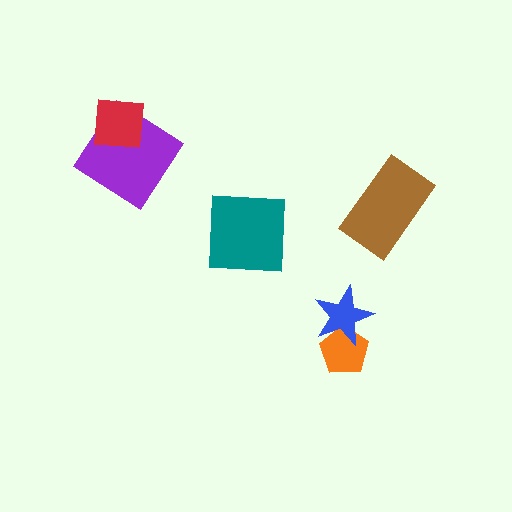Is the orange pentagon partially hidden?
Yes, it is partially covered by another shape.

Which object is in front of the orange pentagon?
The blue star is in front of the orange pentagon.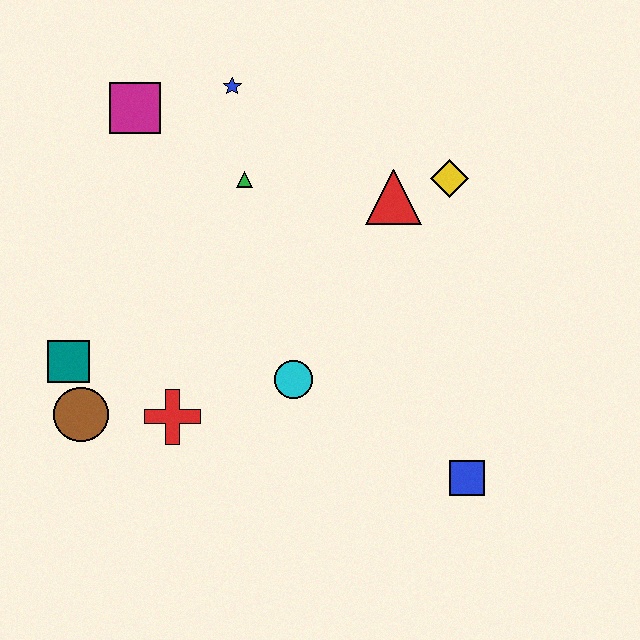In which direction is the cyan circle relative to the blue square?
The cyan circle is to the left of the blue square.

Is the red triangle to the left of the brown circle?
No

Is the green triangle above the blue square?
Yes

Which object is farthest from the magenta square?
The blue square is farthest from the magenta square.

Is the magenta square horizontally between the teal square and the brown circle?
No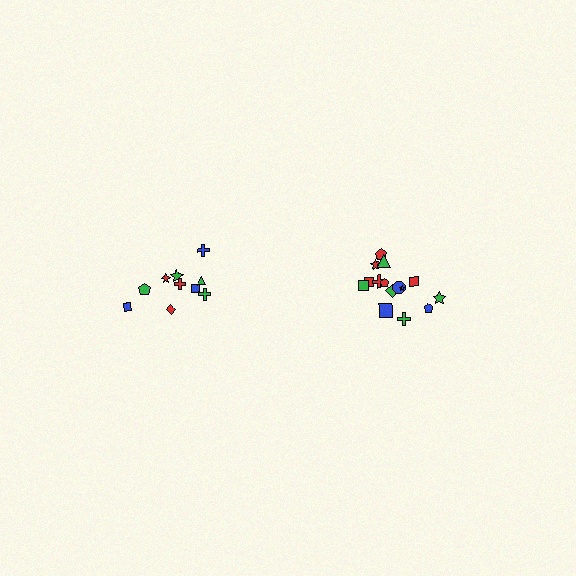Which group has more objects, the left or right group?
The right group.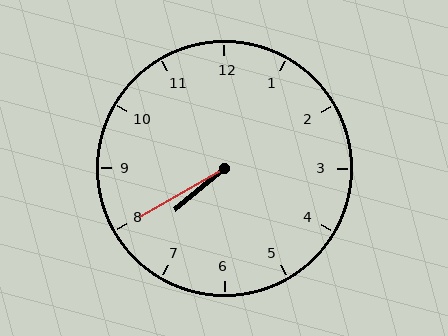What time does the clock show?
7:40.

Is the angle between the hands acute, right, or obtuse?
It is acute.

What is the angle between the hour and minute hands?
Approximately 10 degrees.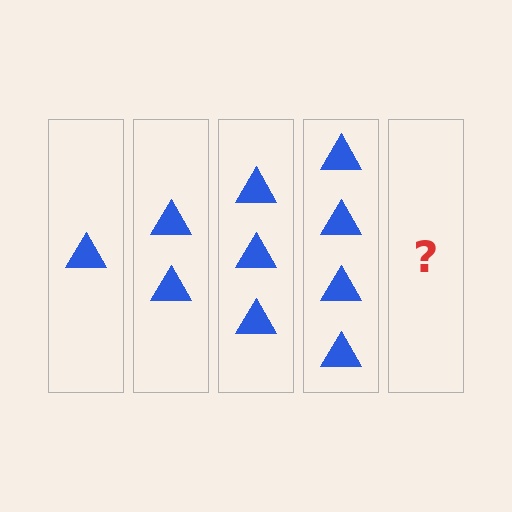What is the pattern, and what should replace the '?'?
The pattern is that each step adds one more triangle. The '?' should be 5 triangles.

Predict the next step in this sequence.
The next step is 5 triangles.